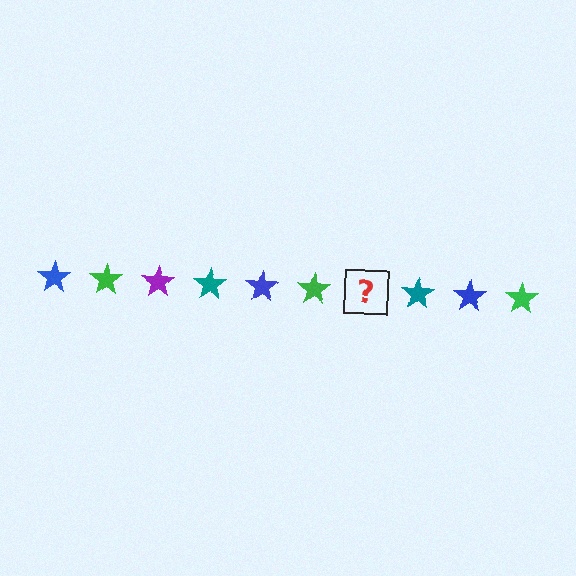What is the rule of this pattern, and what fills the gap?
The rule is that the pattern cycles through blue, green, purple, teal stars. The gap should be filled with a purple star.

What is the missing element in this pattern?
The missing element is a purple star.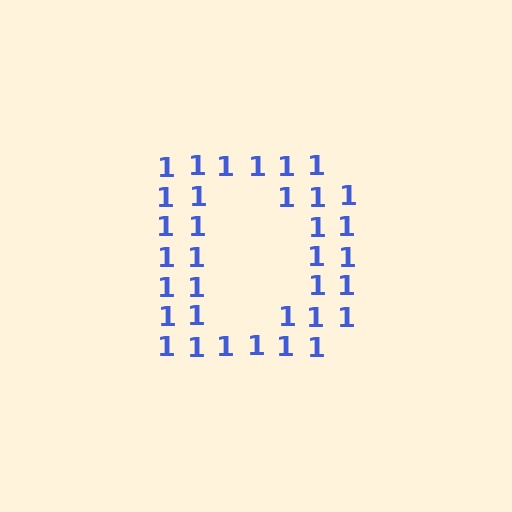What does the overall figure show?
The overall figure shows the letter D.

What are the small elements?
The small elements are digit 1's.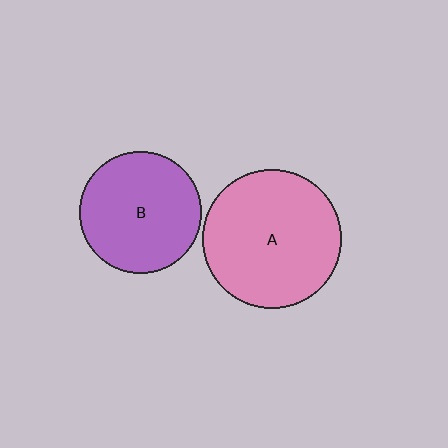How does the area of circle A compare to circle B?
Approximately 1.3 times.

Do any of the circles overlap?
No, none of the circles overlap.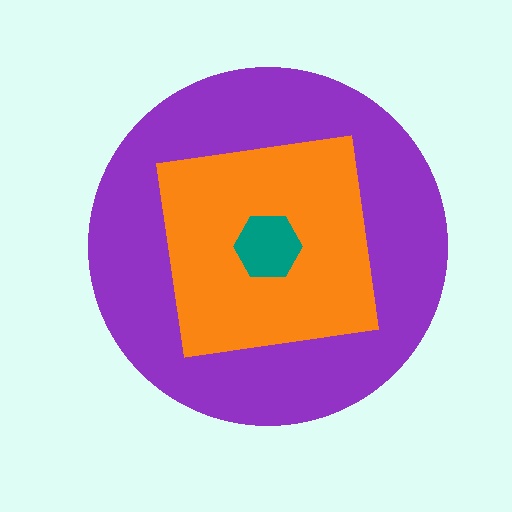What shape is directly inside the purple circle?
The orange square.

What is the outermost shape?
The purple circle.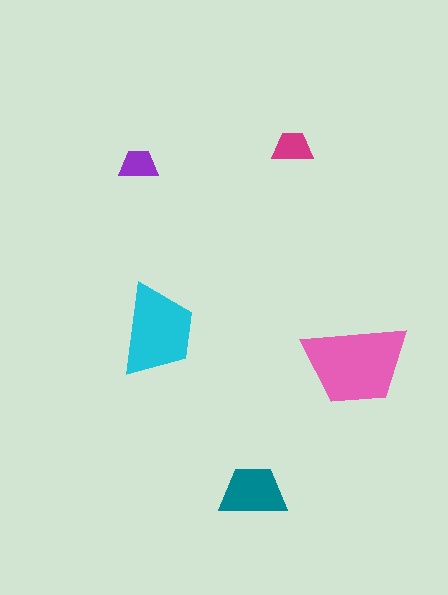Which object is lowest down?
The teal trapezoid is bottommost.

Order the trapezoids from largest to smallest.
the pink one, the cyan one, the teal one, the magenta one, the purple one.